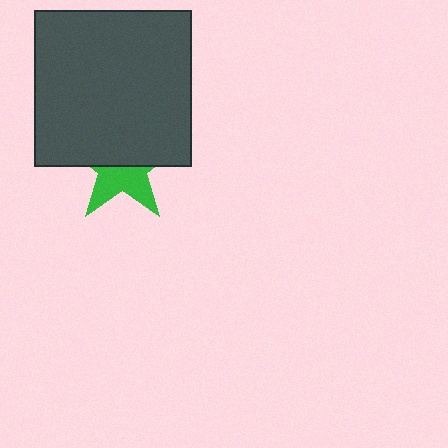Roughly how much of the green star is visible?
A small part of it is visible (roughly 43%).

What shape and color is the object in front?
The object in front is a dark gray square.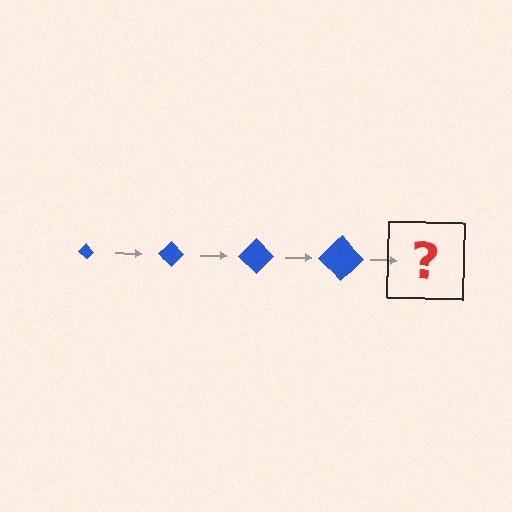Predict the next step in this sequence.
The next step is a blue diamond, larger than the previous one.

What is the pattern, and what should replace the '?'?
The pattern is that the diamond gets progressively larger each step. The '?' should be a blue diamond, larger than the previous one.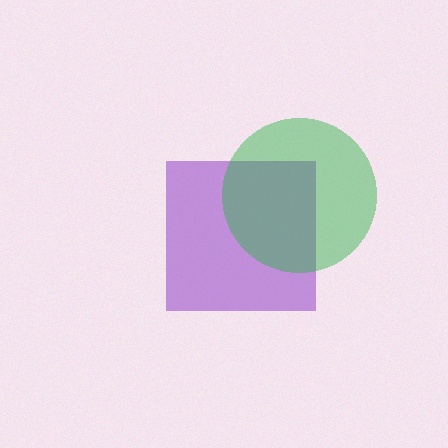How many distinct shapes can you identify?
There are 2 distinct shapes: a purple square, a green circle.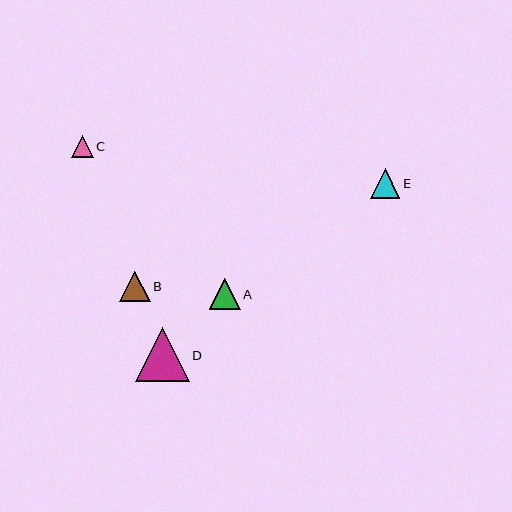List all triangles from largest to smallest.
From largest to smallest: D, A, B, E, C.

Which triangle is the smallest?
Triangle C is the smallest with a size of approximately 22 pixels.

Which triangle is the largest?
Triangle D is the largest with a size of approximately 54 pixels.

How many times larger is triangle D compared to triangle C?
Triangle D is approximately 2.5 times the size of triangle C.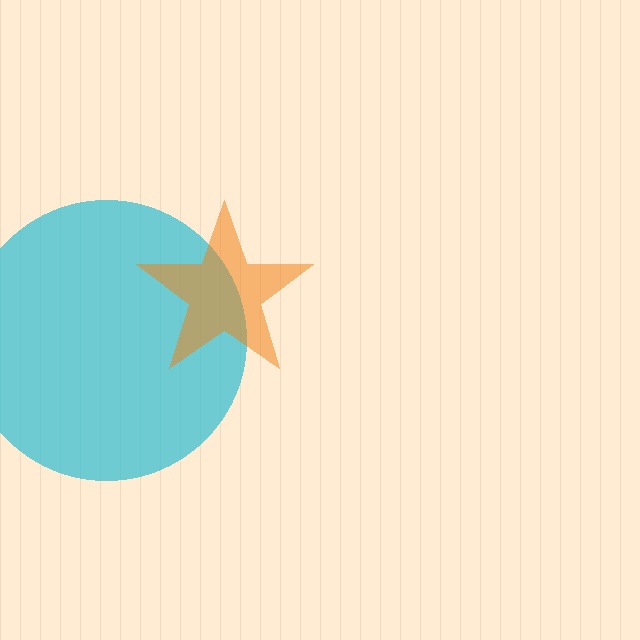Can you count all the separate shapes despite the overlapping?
Yes, there are 2 separate shapes.